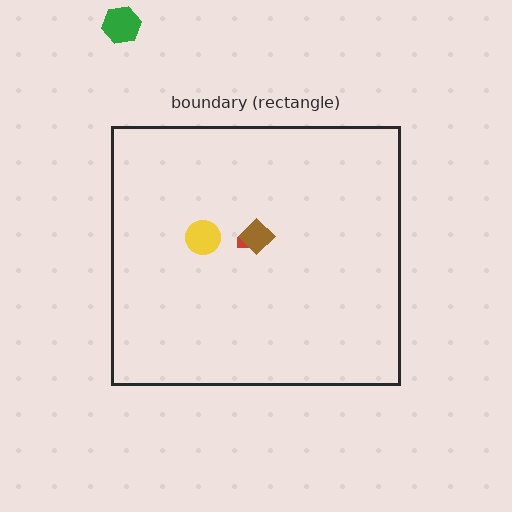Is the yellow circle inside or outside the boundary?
Inside.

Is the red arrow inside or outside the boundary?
Inside.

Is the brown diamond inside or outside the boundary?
Inside.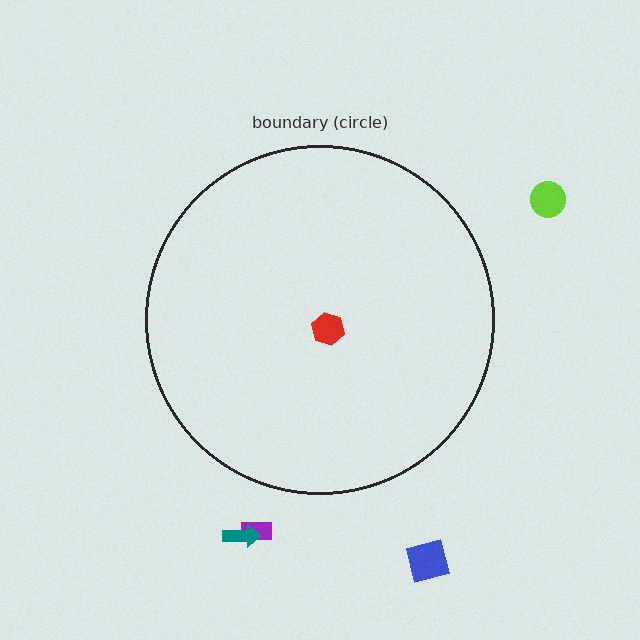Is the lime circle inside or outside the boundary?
Outside.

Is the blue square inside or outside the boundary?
Outside.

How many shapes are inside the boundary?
1 inside, 4 outside.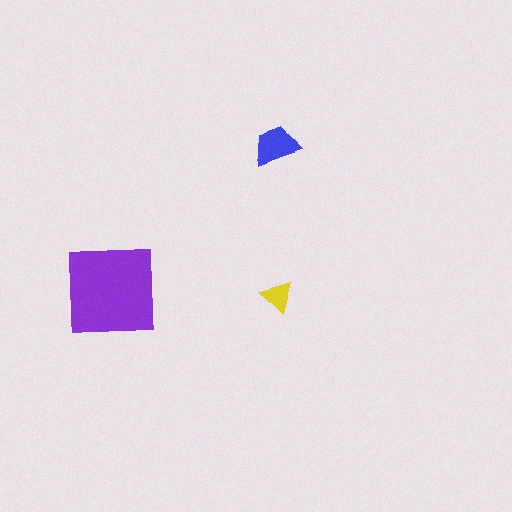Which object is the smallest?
The yellow triangle.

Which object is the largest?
The purple square.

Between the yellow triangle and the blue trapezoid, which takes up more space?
The blue trapezoid.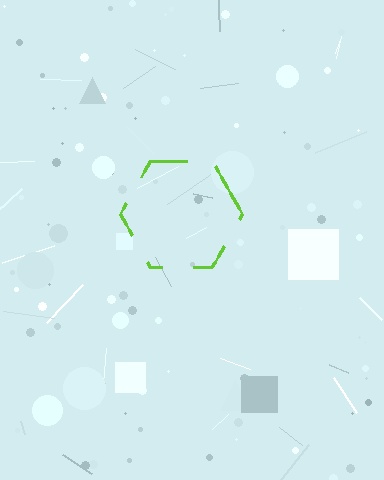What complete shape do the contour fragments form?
The contour fragments form a hexagon.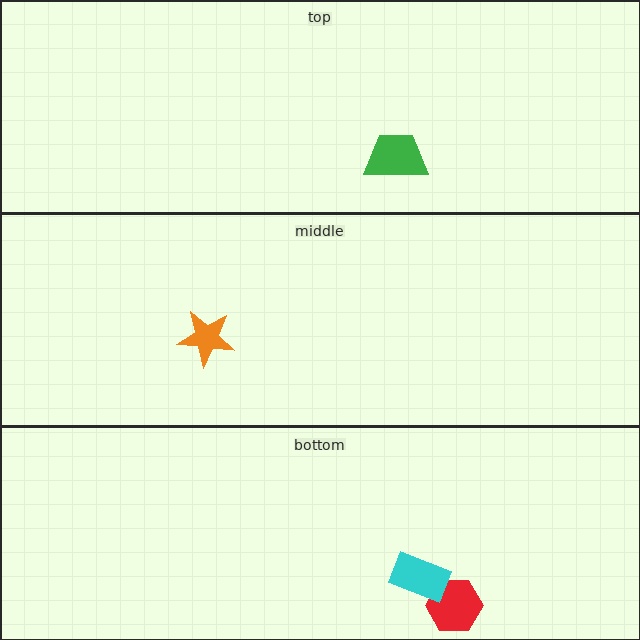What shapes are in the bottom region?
The red hexagon, the cyan rectangle.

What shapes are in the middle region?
The orange star.